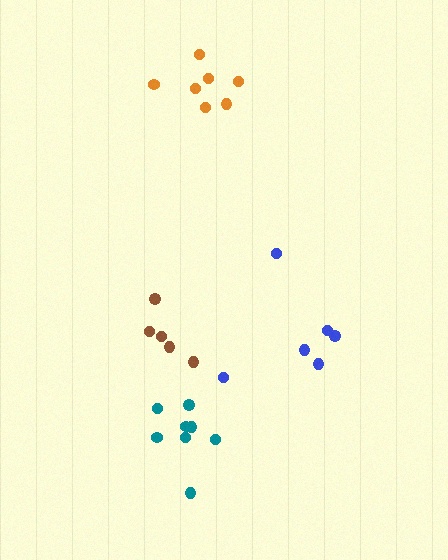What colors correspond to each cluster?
The clusters are colored: blue, teal, orange, brown.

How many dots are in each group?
Group 1: 6 dots, Group 2: 8 dots, Group 3: 7 dots, Group 4: 5 dots (26 total).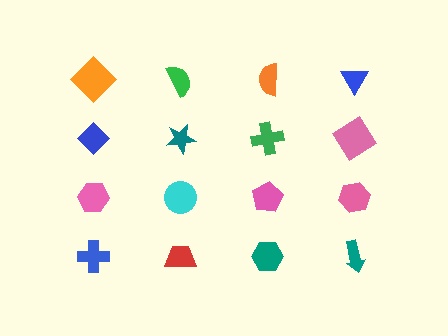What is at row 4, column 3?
A teal hexagon.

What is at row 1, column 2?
A green semicircle.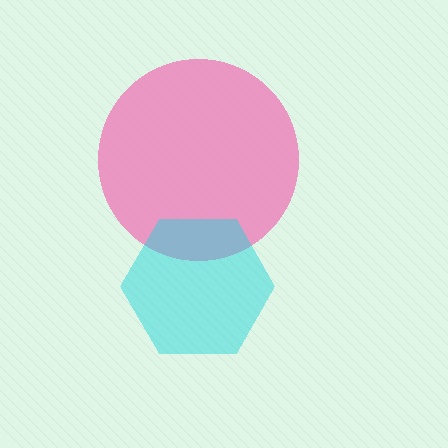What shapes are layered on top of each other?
The layered shapes are: a pink circle, a cyan hexagon.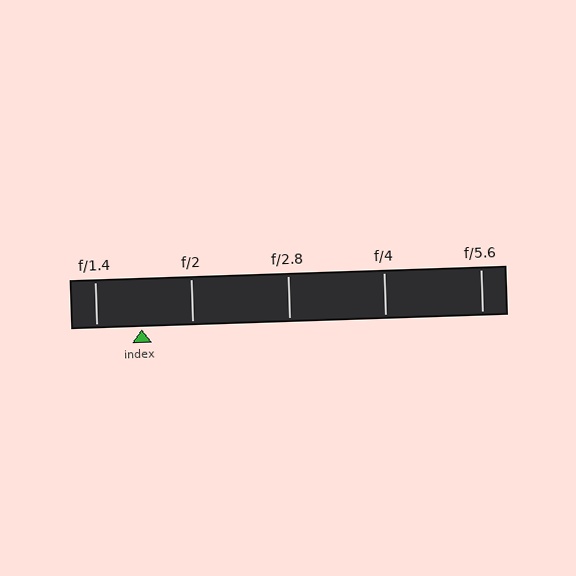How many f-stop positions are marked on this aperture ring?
There are 5 f-stop positions marked.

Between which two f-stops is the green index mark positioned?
The index mark is between f/1.4 and f/2.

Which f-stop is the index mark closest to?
The index mark is closest to f/1.4.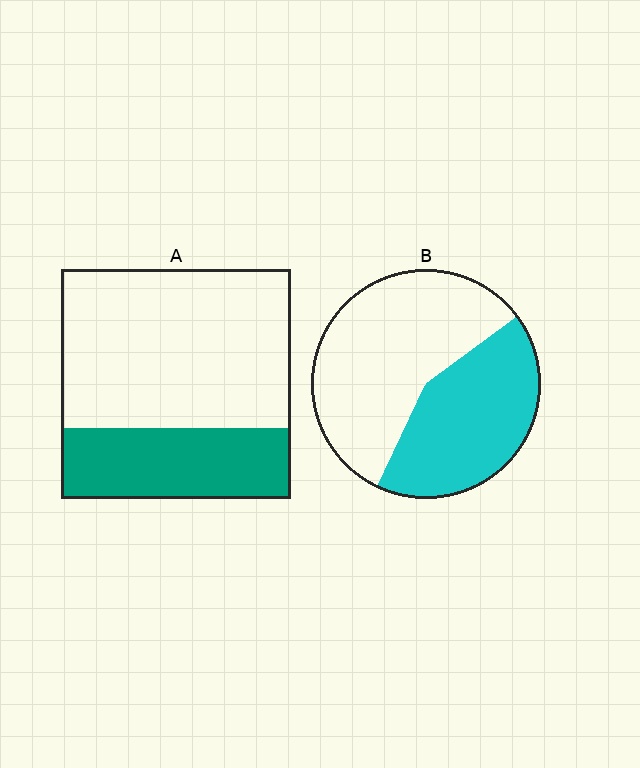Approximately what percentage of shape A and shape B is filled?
A is approximately 30% and B is approximately 40%.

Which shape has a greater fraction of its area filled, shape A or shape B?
Shape B.